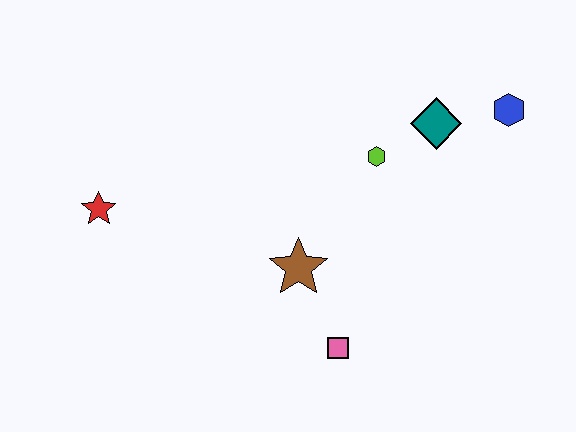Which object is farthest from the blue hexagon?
The red star is farthest from the blue hexagon.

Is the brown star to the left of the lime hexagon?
Yes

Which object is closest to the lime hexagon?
The teal diamond is closest to the lime hexagon.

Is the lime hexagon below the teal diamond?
Yes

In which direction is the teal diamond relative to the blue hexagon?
The teal diamond is to the left of the blue hexagon.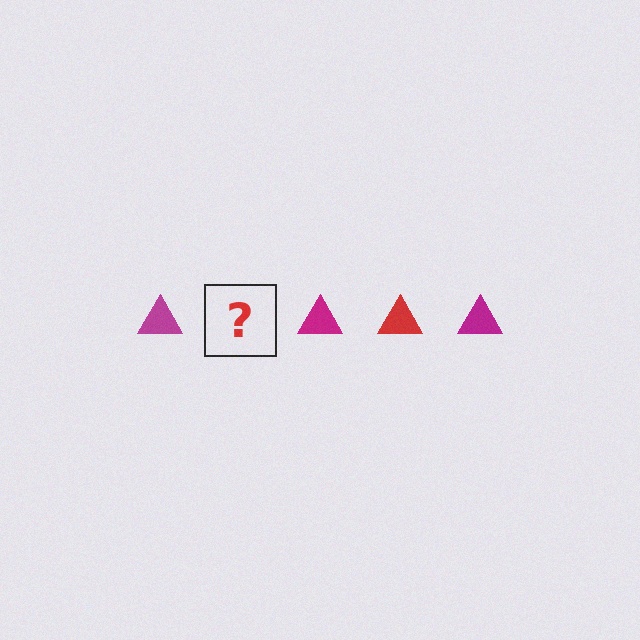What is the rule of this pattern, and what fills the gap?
The rule is that the pattern cycles through magenta, red triangles. The gap should be filled with a red triangle.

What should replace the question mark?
The question mark should be replaced with a red triangle.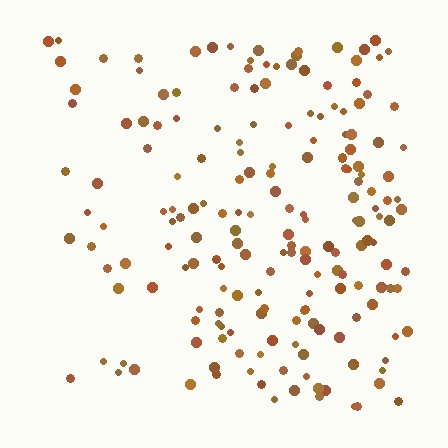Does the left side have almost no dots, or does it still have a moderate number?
Still a moderate number, just noticeably fewer than the right.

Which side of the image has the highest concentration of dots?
The right.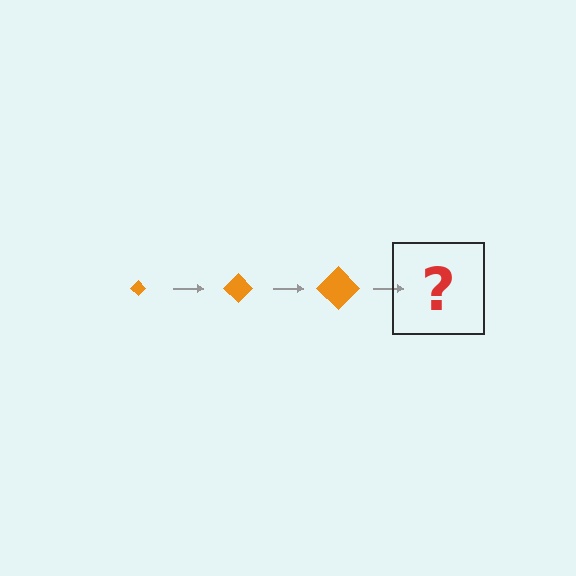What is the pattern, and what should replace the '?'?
The pattern is that the diamond gets progressively larger each step. The '?' should be an orange diamond, larger than the previous one.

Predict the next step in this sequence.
The next step is an orange diamond, larger than the previous one.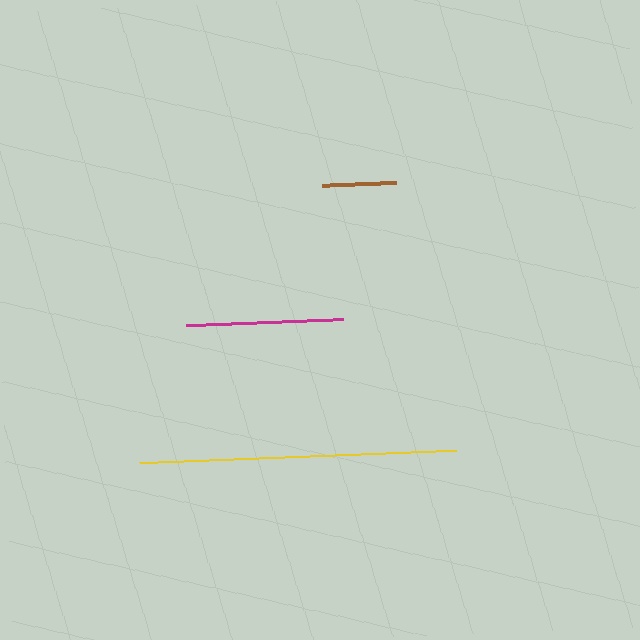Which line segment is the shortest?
The brown line is the shortest at approximately 74 pixels.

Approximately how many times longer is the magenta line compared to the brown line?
The magenta line is approximately 2.1 times the length of the brown line.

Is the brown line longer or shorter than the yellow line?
The yellow line is longer than the brown line.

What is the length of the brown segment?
The brown segment is approximately 74 pixels long.